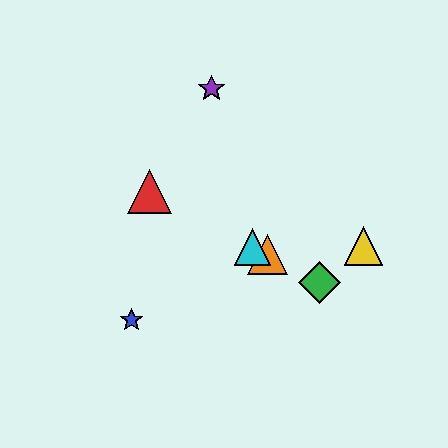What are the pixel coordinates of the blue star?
The blue star is at (132, 320).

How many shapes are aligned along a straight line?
4 shapes (the red triangle, the green diamond, the orange triangle, the cyan triangle) are aligned along a straight line.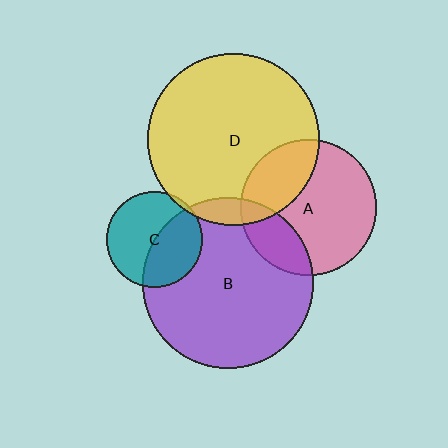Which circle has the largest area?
Circle D (yellow).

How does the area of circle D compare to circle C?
Approximately 3.2 times.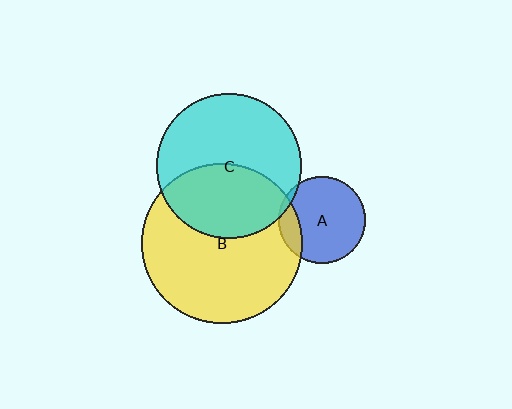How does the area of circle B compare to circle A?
Approximately 3.4 times.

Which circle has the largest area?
Circle B (yellow).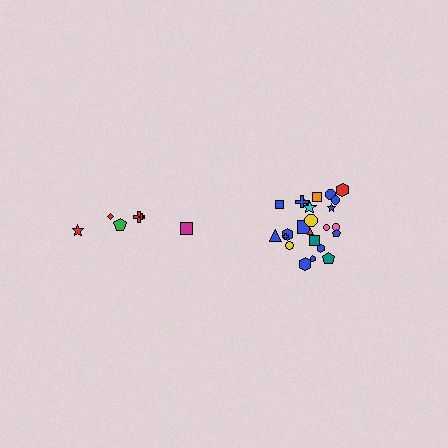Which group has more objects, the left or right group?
The right group.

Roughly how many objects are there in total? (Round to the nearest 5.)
Roughly 30 objects in total.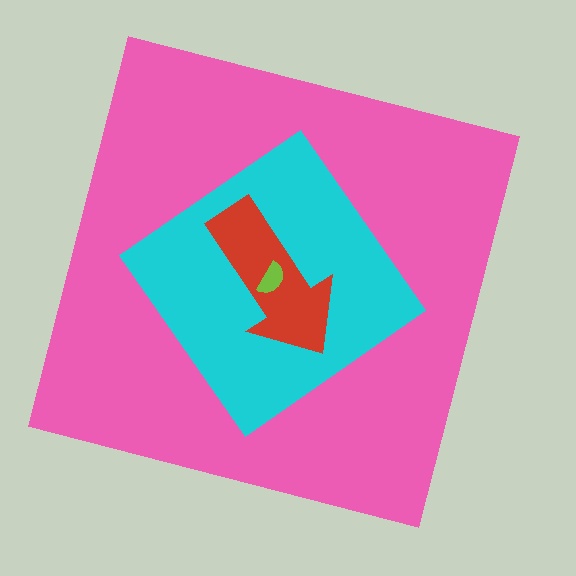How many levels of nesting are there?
4.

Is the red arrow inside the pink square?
Yes.